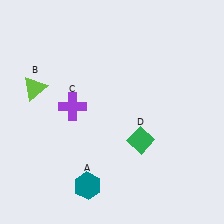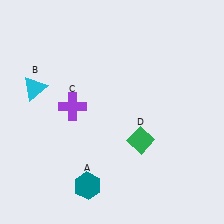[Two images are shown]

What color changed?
The triangle (B) changed from lime in Image 1 to cyan in Image 2.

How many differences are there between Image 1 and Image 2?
There is 1 difference between the two images.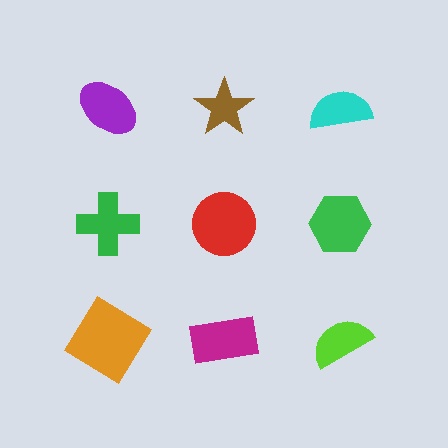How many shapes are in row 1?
3 shapes.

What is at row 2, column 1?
A green cross.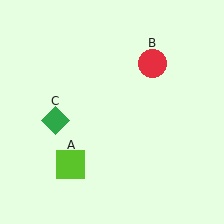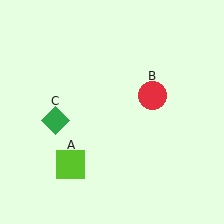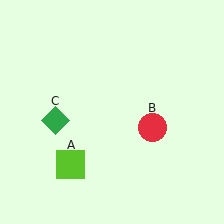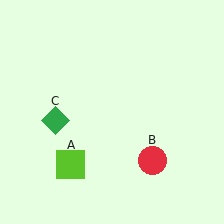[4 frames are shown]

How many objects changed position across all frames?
1 object changed position: red circle (object B).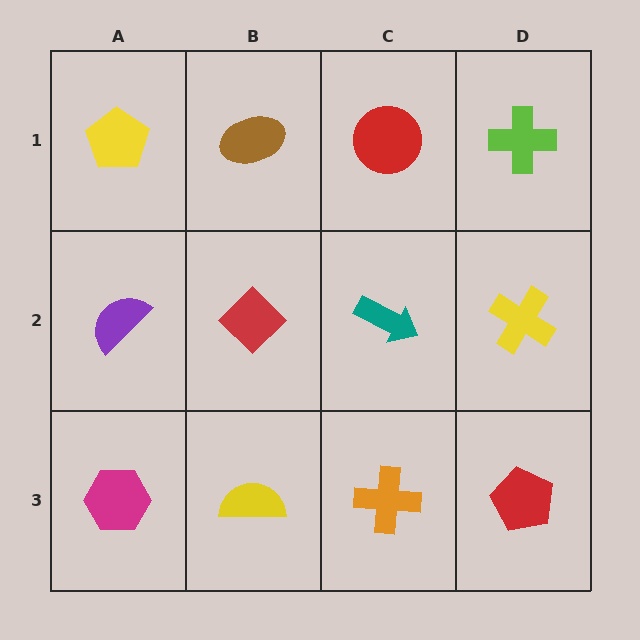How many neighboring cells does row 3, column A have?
2.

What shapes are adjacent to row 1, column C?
A teal arrow (row 2, column C), a brown ellipse (row 1, column B), a lime cross (row 1, column D).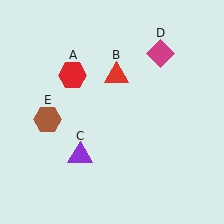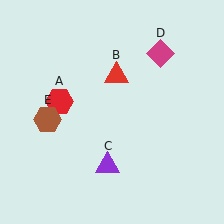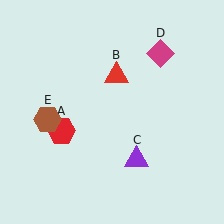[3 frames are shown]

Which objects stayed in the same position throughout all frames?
Red triangle (object B) and magenta diamond (object D) and brown hexagon (object E) remained stationary.